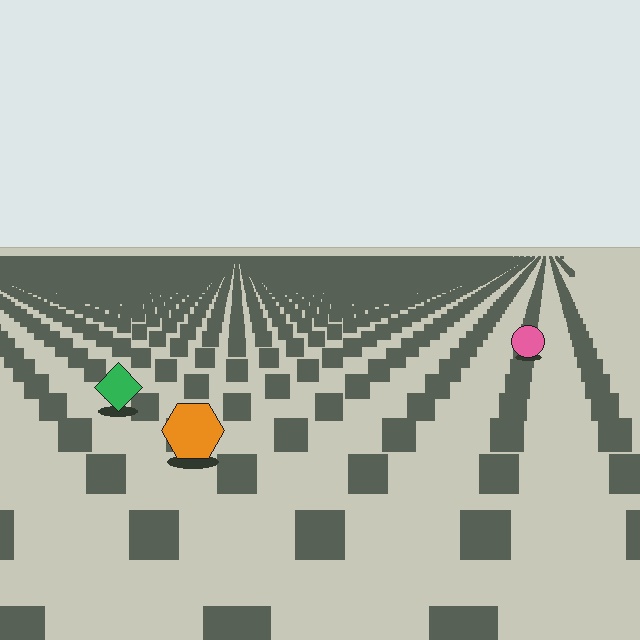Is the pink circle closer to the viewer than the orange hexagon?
No. The orange hexagon is closer — you can tell from the texture gradient: the ground texture is coarser near it.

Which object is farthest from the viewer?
The pink circle is farthest from the viewer. It appears smaller and the ground texture around it is denser.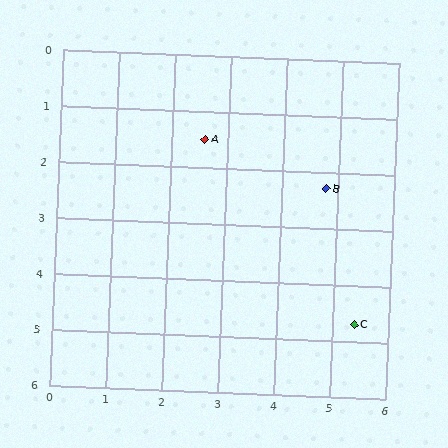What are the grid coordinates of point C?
Point C is at approximately (5.4, 4.7).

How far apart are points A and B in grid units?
Points A and B are about 2.3 grid units apart.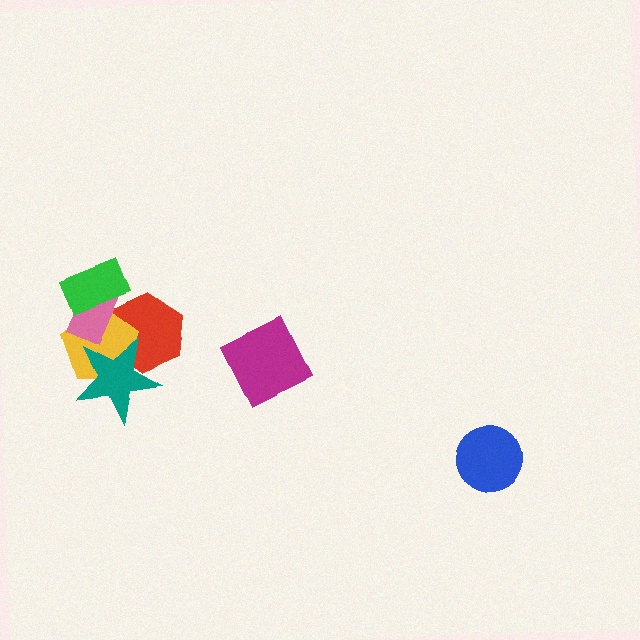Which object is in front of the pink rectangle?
The green rectangle is in front of the pink rectangle.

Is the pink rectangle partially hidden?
Yes, it is partially covered by another shape.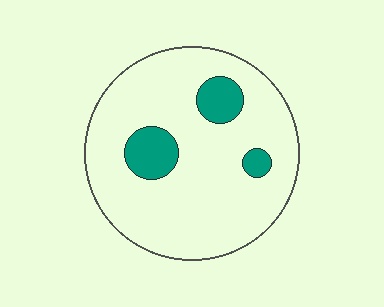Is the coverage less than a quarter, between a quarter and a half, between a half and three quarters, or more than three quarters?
Less than a quarter.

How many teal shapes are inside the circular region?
3.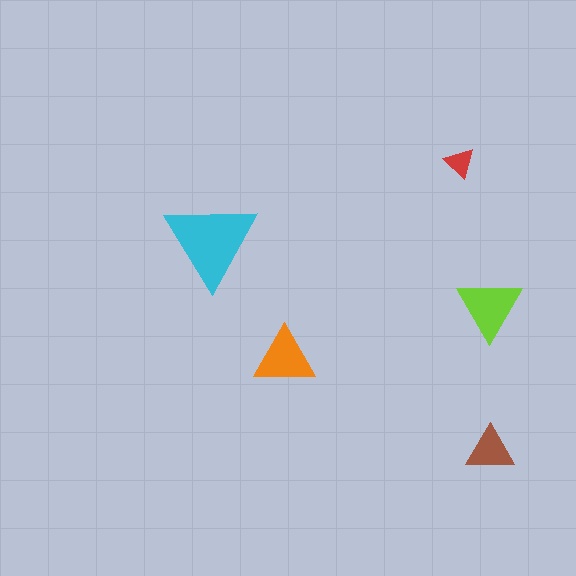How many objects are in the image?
There are 5 objects in the image.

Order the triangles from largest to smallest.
the cyan one, the lime one, the orange one, the brown one, the red one.